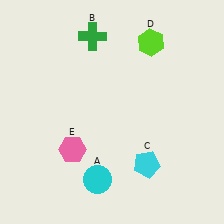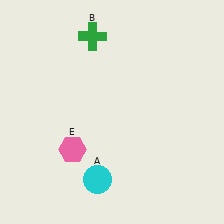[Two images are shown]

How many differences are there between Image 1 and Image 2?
There are 2 differences between the two images.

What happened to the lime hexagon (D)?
The lime hexagon (D) was removed in Image 2. It was in the top-right area of Image 1.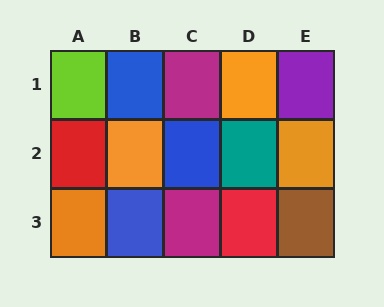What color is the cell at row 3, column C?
Magenta.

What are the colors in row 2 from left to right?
Red, orange, blue, teal, orange.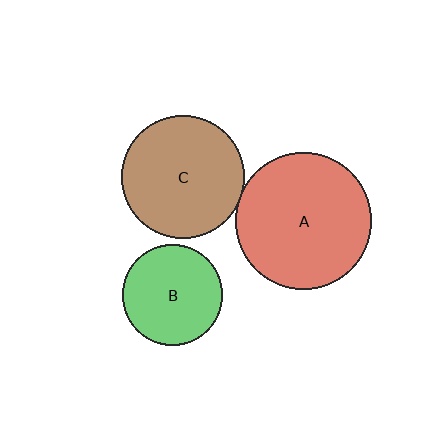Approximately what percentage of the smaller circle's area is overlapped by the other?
Approximately 5%.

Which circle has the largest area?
Circle A (red).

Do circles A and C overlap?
Yes.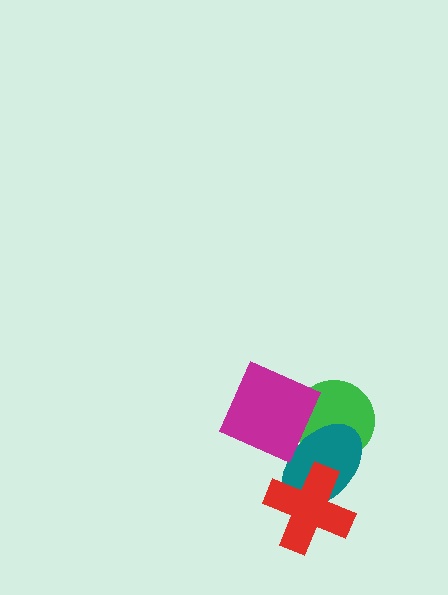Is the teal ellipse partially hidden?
Yes, it is partially covered by another shape.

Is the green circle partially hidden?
Yes, it is partially covered by another shape.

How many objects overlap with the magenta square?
2 objects overlap with the magenta square.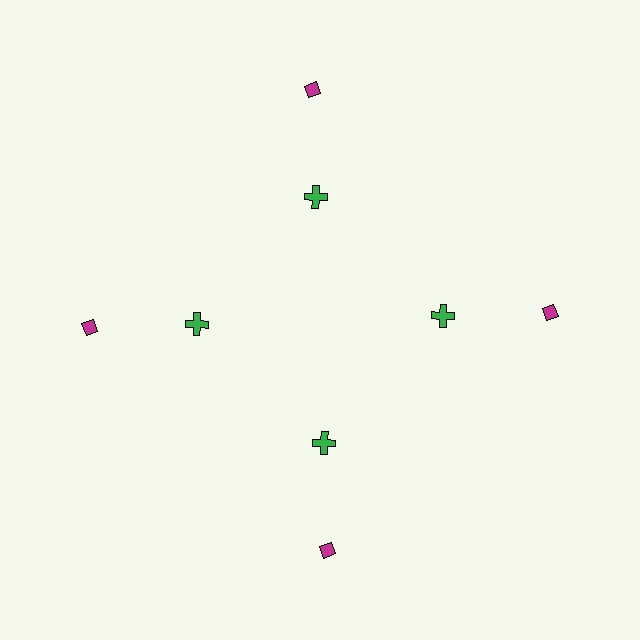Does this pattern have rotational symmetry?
Yes, this pattern has 4-fold rotational symmetry. It looks the same after rotating 90 degrees around the center.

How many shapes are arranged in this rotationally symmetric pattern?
There are 8 shapes, arranged in 4 groups of 2.